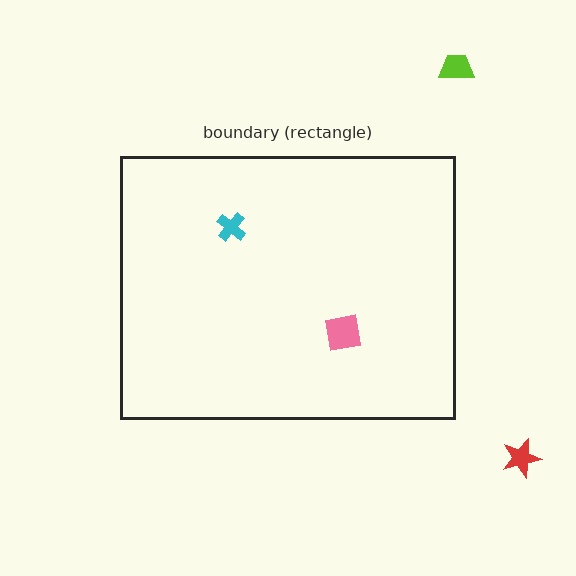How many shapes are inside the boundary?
2 inside, 2 outside.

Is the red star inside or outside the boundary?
Outside.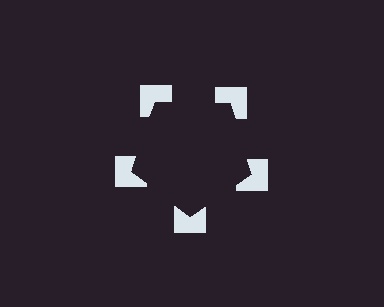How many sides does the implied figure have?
5 sides.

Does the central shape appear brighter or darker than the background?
It typically appears slightly darker than the background, even though no actual brightness change is drawn.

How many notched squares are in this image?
There are 5 — one at each vertex of the illusory pentagon.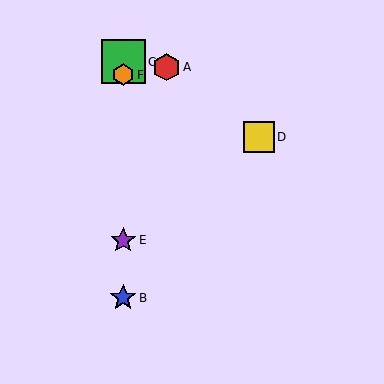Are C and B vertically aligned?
Yes, both are at x≈123.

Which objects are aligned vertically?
Objects B, C, E, F are aligned vertically.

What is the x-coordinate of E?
Object E is at x≈123.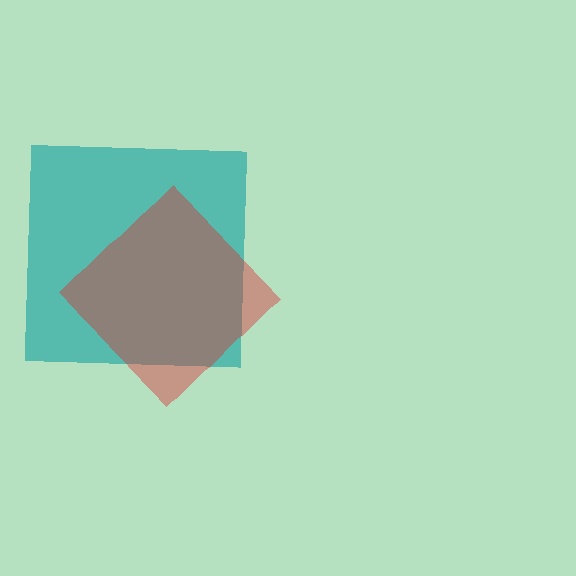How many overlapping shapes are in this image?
There are 2 overlapping shapes in the image.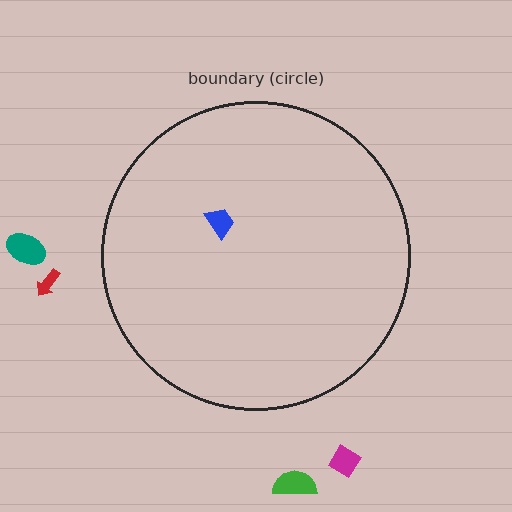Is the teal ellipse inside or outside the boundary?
Outside.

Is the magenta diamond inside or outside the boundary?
Outside.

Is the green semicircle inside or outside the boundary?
Outside.